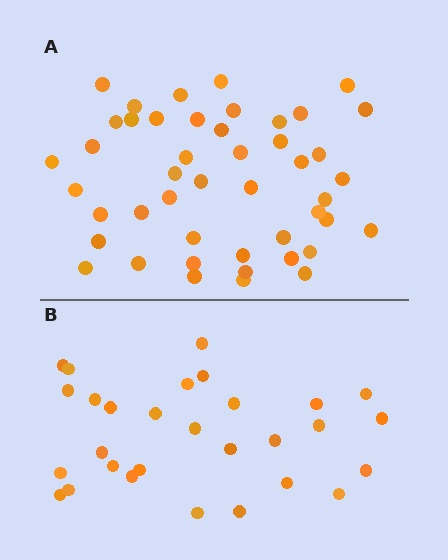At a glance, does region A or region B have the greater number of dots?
Region A (the top region) has more dots.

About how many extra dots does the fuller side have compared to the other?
Region A has approximately 15 more dots than region B.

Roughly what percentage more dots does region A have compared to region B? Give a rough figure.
About 60% more.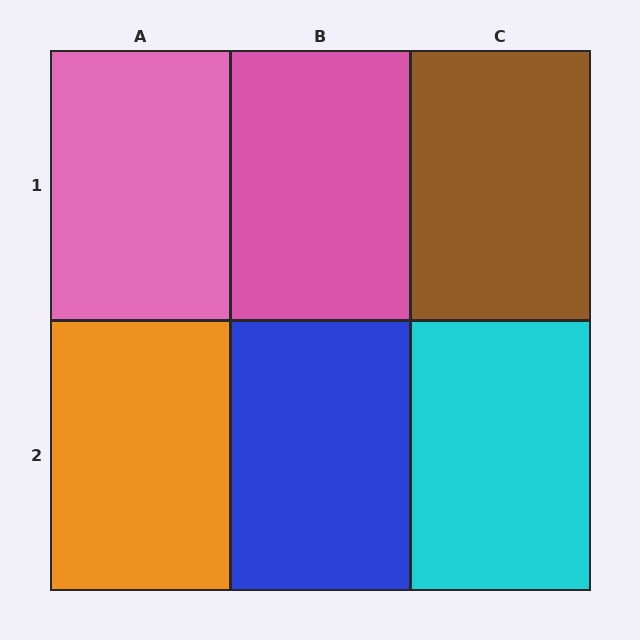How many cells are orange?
1 cell is orange.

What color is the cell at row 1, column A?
Pink.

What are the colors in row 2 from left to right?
Orange, blue, cyan.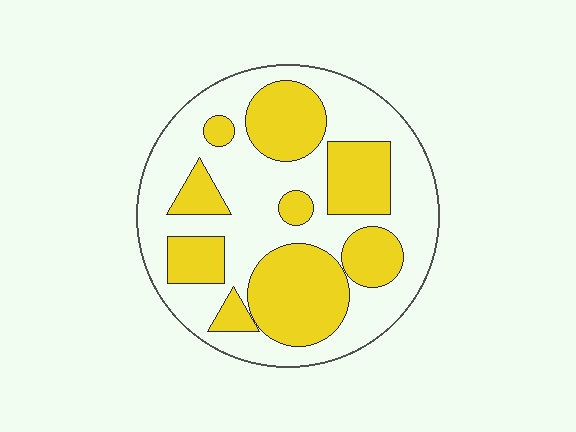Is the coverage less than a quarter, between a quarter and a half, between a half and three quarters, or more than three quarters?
Between a quarter and a half.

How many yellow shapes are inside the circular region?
9.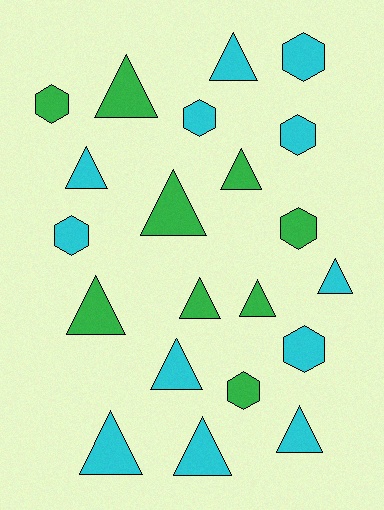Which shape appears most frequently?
Triangle, with 13 objects.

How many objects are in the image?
There are 21 objects.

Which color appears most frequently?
Cyan, with 12 objects.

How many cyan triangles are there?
There are 7 cyan triangles.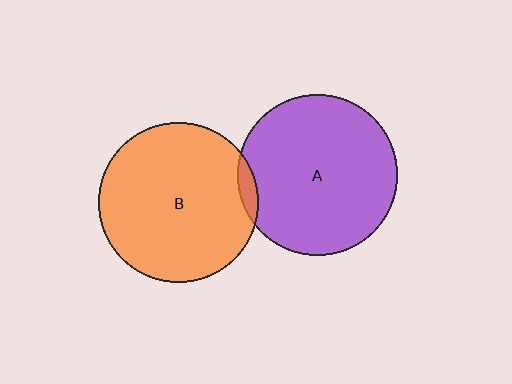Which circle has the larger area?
Circle A (purple).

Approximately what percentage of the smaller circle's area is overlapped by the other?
Approximately 5%.